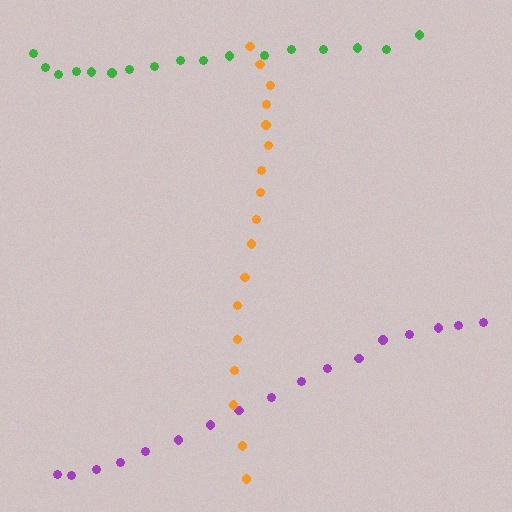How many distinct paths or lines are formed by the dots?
There are 3 distinct paths.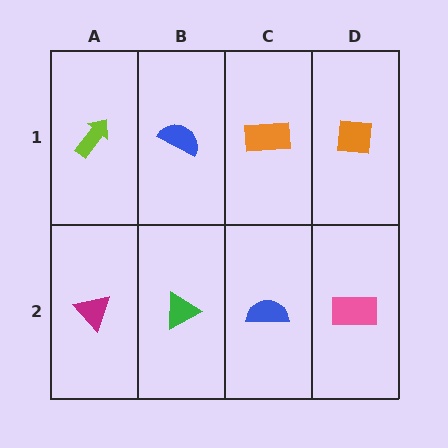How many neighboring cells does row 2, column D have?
2.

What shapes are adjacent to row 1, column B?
A green triangle (row 2, column B), a lime arrow (row 1, column A), an orange rectangle (row 1, column C).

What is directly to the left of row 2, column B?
A magenta triangle.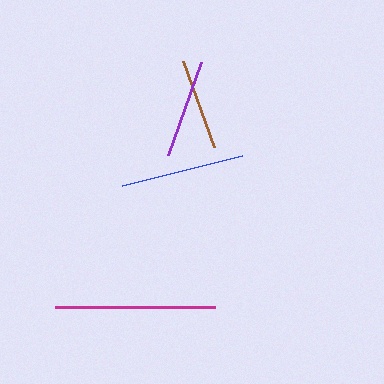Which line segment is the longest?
The magenta line is the longest at approximately 160 pixels.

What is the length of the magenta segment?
The magenta segment is approximately 160 pixels long.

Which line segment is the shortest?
The brown line is the shortest at approximately 92 pixels.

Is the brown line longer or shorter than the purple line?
The purple line is longer than the brown line.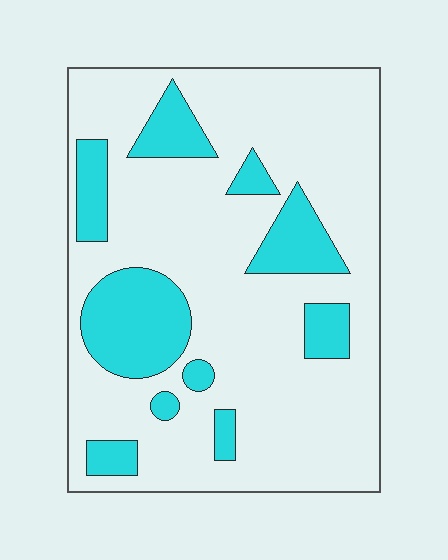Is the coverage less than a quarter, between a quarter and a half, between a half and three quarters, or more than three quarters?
Less than a quarter.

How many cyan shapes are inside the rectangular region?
10.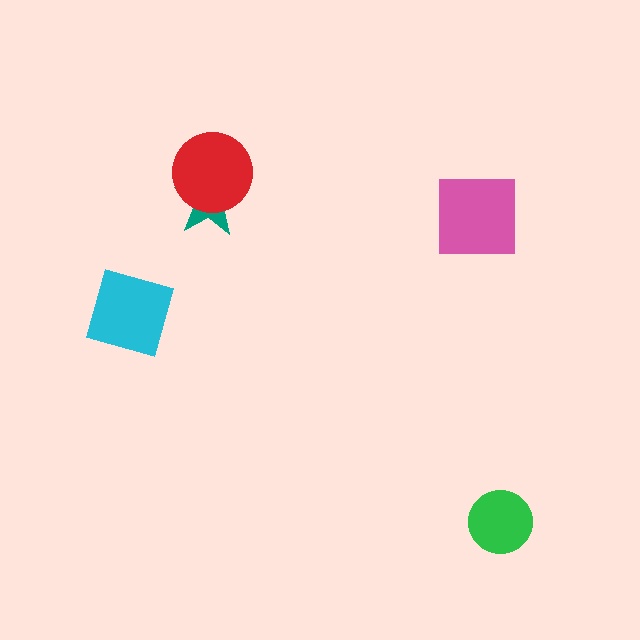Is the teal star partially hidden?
Yes, it is partially covered by another shape.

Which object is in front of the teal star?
The red circle is in front of the teal star.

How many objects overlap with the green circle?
0 objects overlap with the green circle.